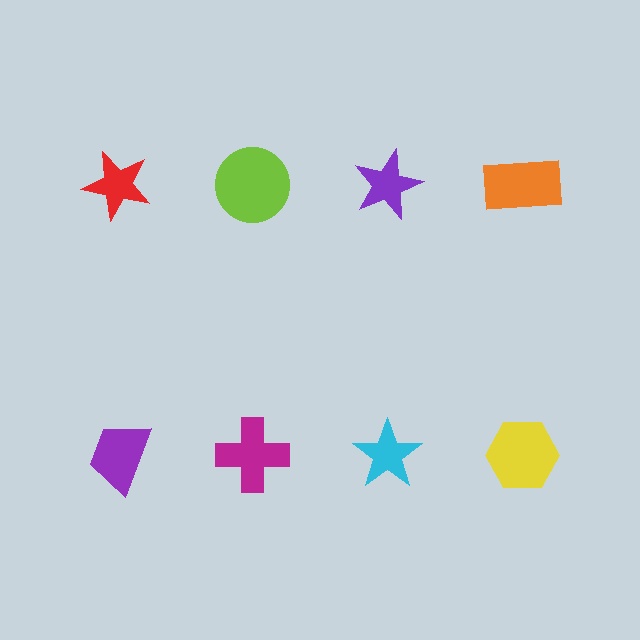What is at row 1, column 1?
A red star.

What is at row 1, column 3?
A purple star.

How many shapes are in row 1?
4 shapes.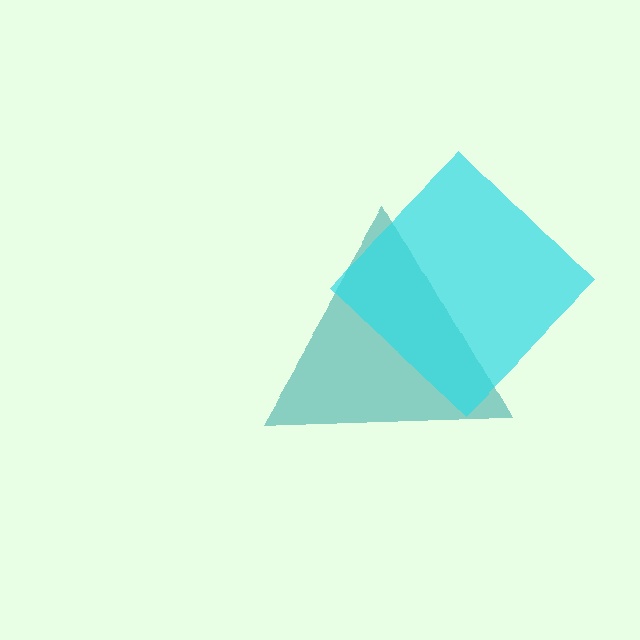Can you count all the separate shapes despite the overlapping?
Yes, there are 2 separate shapes.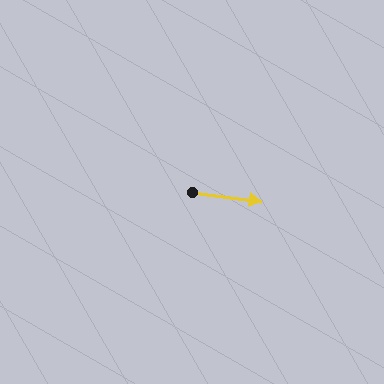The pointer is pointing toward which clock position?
Roughly 3 o'clock.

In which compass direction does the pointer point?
East.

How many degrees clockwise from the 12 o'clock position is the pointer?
Approximately 98 degrees.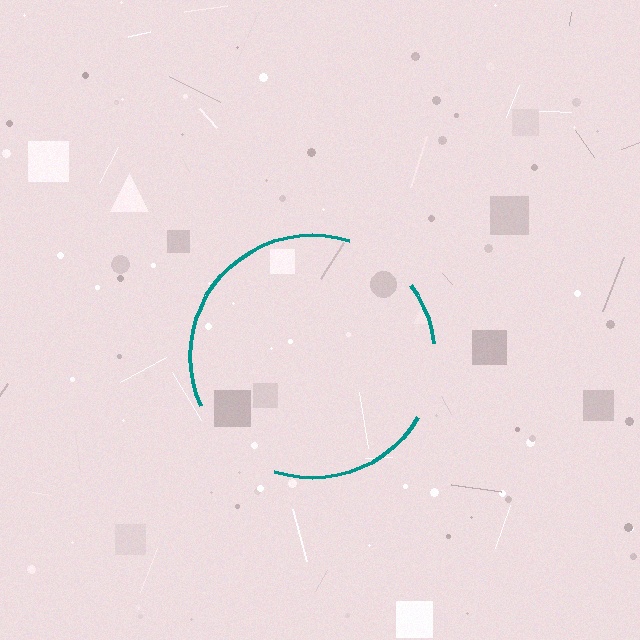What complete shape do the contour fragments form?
The contour fragments form a circle.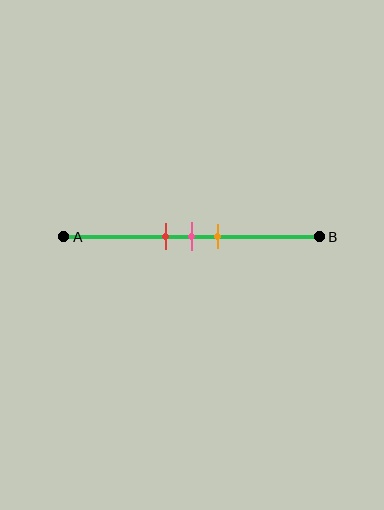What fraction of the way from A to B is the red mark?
The red mark is approximately 40% (0.4) of the way from A to B.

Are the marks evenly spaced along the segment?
Yes, the marks are approximately evenly spaced.